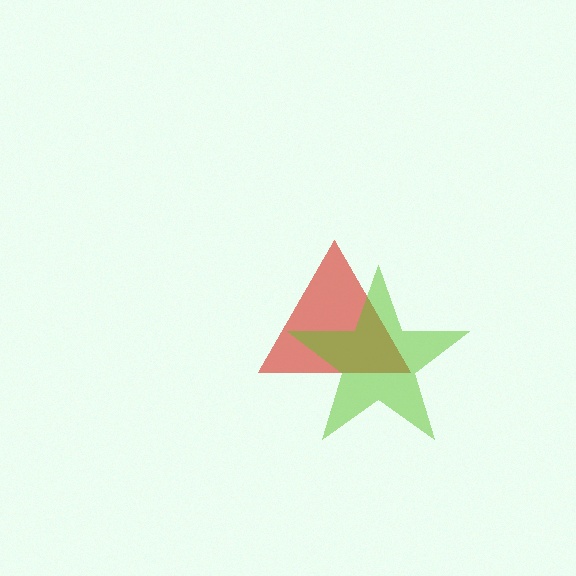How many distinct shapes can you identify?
There are 2 distinct shapes: a red triangle, a lime star.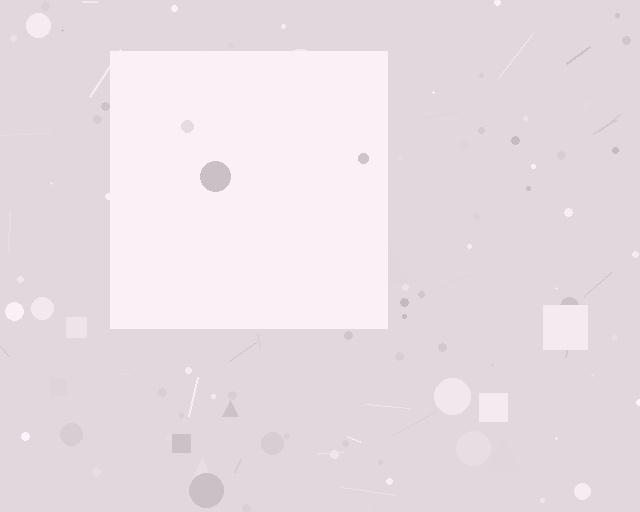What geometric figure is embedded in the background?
A square is embedded in the background.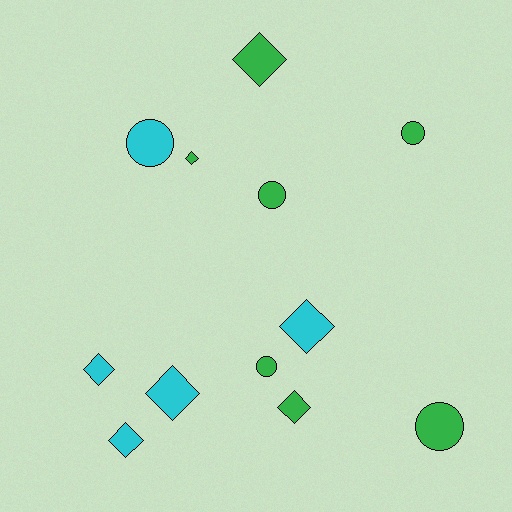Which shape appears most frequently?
Diamond, with 7 objects.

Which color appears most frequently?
Green, with 7 objects.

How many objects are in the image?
There are 12 objects.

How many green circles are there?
There are 4 green circles.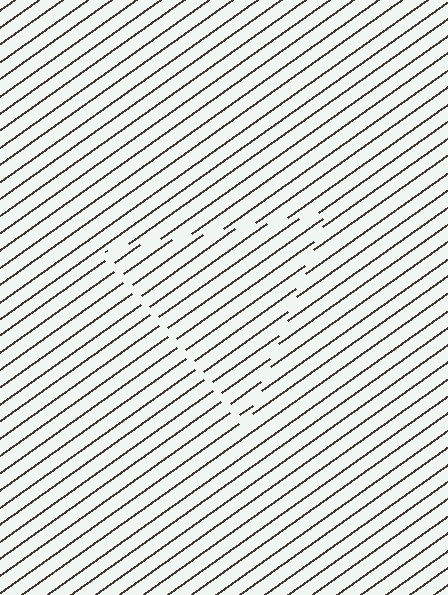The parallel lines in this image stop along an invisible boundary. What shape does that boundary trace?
An illusory triangle. The interior of the shape contains the same grating, shifted by half a period — the contour is defined by the phase discontinuity where line-ends from the inner and outer gratings abut.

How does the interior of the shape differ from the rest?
The interior of the shape contains the same grating, shifted by half a period — the contour is defined by the phase discontinuity where line-ends from the inner and outer gratings abut.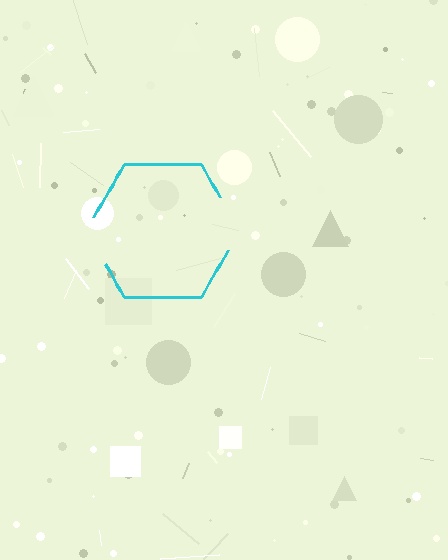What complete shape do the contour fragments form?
The contour fragments form a hexagon.